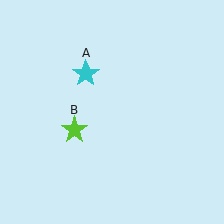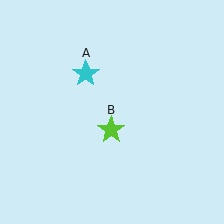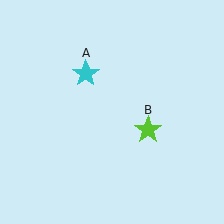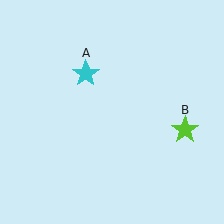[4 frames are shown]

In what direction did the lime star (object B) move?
The lime star (object B) moved right.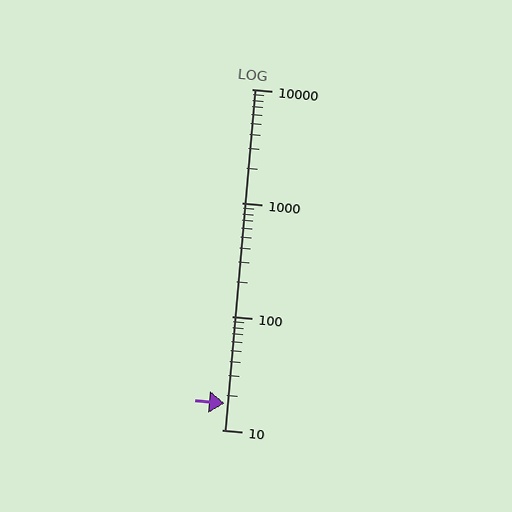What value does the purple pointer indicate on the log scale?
The pointer indicates approximately 17.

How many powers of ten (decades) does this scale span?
The scale spans 3 decades, from 10 to 10000.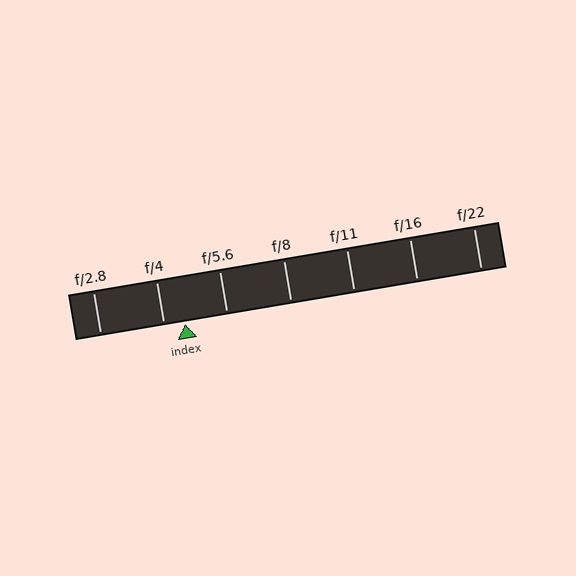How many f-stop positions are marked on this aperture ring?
There are 7 f-stop positions marked.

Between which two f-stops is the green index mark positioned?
The index mark is between f/4 and f/5.6.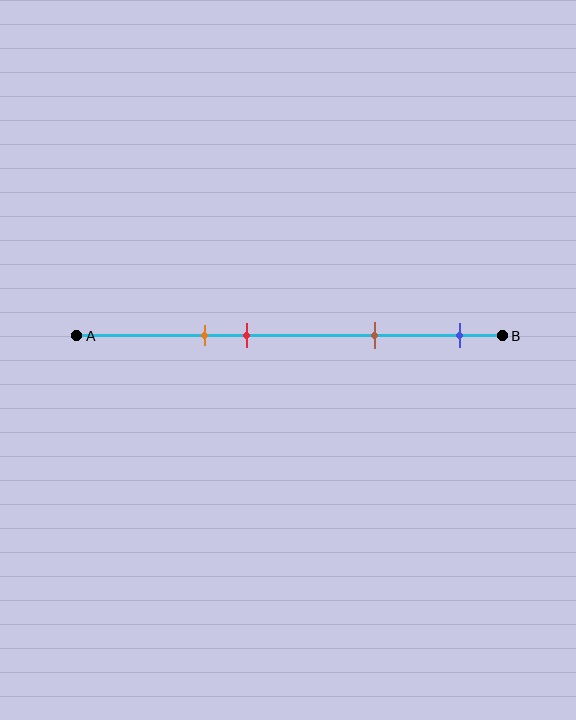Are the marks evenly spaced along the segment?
No, the marks are not evenly spaced.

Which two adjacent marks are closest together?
The orange and red marks are the closest adjacent pair.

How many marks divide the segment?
There are 4 marks dividing the segment.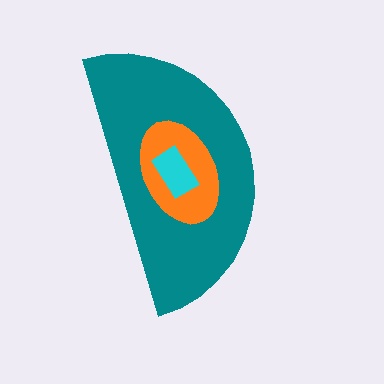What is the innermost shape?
The cyan rectangle.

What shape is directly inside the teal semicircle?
The orange ellipse.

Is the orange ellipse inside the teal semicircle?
Yes.